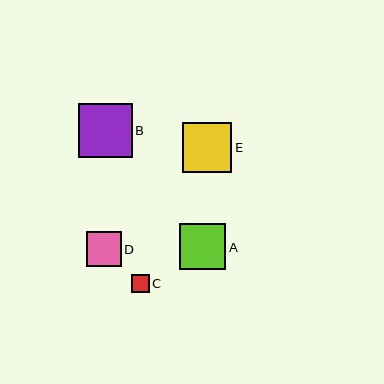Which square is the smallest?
Square C is the smallest with a size of approximately 18 pixels.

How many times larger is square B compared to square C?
Square B is approximately 3.1 times the size of square C.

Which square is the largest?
Square B is the largest with a size of approximately 54 pixels.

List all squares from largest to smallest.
From largest to smallest: B, E, A, D, C.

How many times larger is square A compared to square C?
Square A is approximately 2.6 times the size of square C.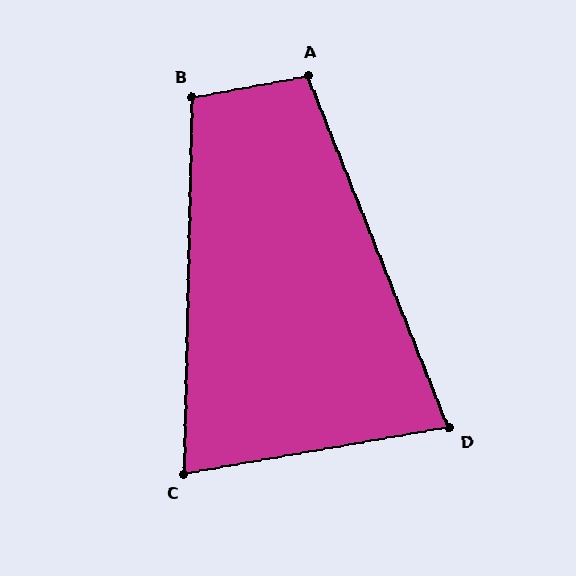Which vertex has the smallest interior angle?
D, at approximately 78 degrees.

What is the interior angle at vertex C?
Approximately 79 degrees (acute).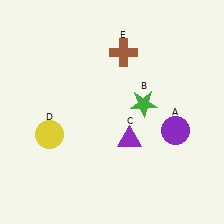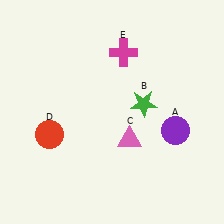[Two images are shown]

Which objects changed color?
C changed from purple to pink. D changed from yellow to red. E changed from brown to magenta.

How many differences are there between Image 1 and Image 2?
There are 3 differences between the two images.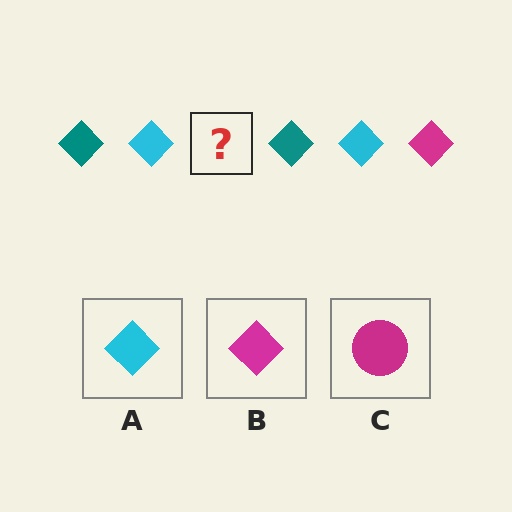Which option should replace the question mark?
Option B.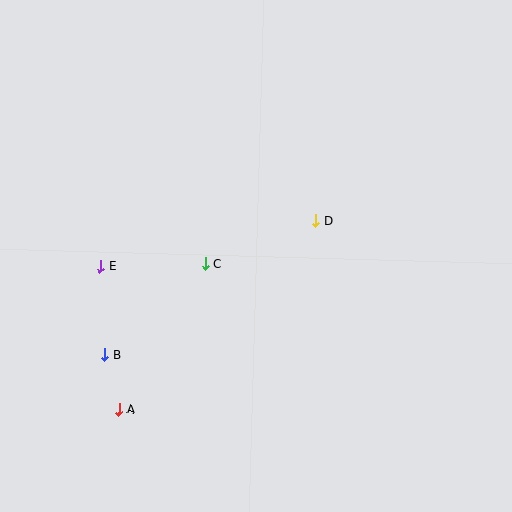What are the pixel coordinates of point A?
Point A is at (119, 409).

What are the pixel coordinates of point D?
Point D is at (316, 220).